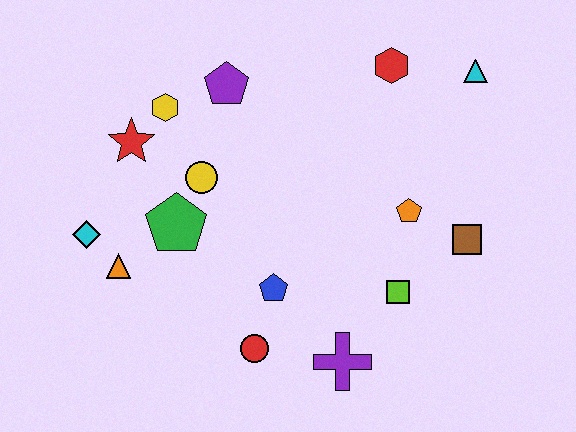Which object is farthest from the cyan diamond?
The cyan triangle is farthest from the cyan diamond.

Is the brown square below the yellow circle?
Yes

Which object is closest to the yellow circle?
The green pentagon is closest to the yellow circle.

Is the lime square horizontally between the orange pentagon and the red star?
Yes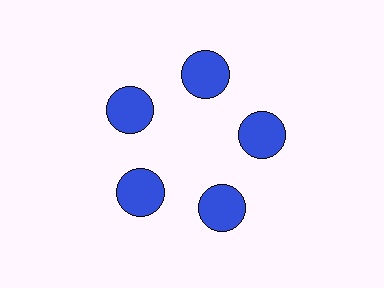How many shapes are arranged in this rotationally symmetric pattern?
There are 5 shapes, arranged in 5 groups of 1.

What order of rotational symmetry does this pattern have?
This pattern has 5-fold rotational symmetry.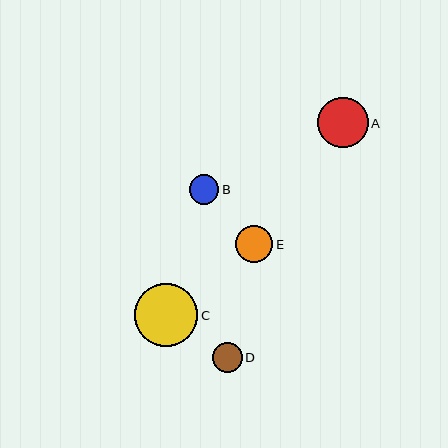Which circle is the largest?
Circle C is the largest with a size of approximately 63 pixels.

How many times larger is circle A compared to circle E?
Circle A is approximately 1.4 times the size of circle E.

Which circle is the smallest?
Circle D is the smallest with a size of approximately 29 pixels.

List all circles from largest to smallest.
From largest to smallest: C, A, E, B, D.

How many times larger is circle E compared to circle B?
Circle E is approximately 1.2 times the size of circle B.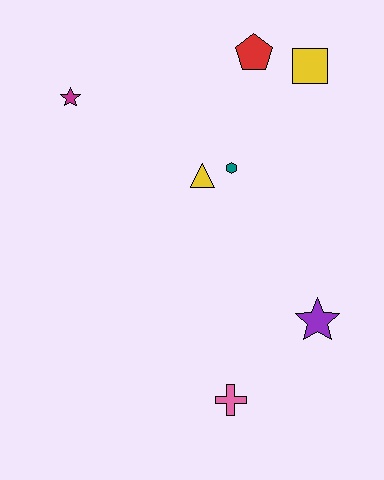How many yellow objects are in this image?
There are 2 yellow objects.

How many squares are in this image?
There is 1 square.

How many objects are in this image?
There are 7 objects.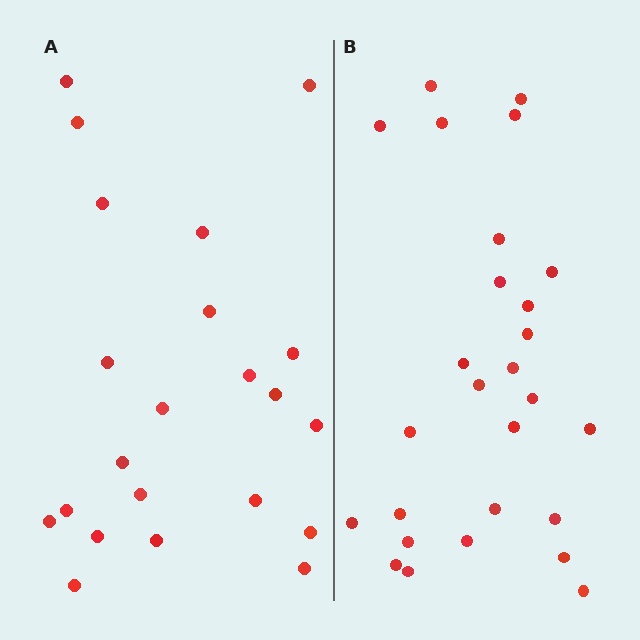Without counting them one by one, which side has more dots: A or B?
Region B (the right region) has more dots.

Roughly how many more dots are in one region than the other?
Region B has about 5 more dots than region A.